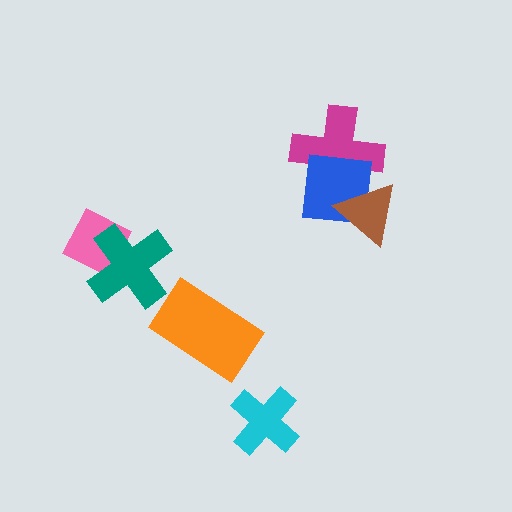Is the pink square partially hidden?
Yes, it is partially covered by another shape.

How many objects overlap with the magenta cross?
2 objects overlap with the magenta cross.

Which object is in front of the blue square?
The brown triangle is in front of the blue square.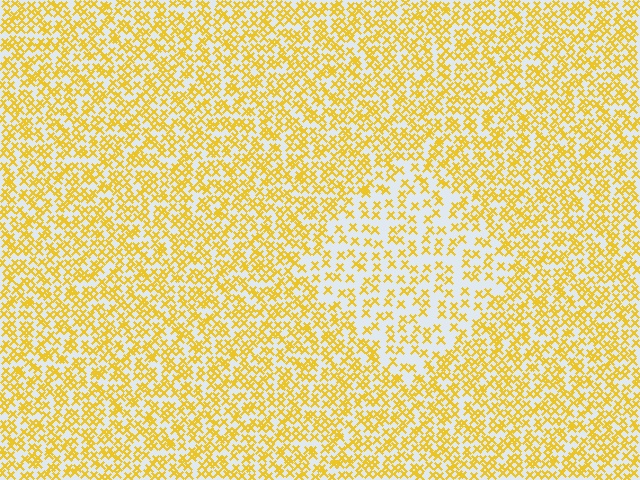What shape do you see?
I see a diamond.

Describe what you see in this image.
The image contains small yellow elements arranged at two different densities. A diamond-shaped region is visible where the elements are less densely packed than the surrounding area.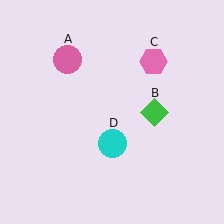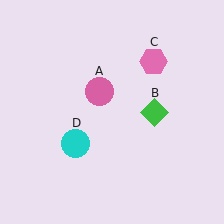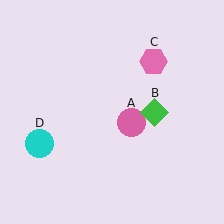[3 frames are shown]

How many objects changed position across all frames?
2 objects changed position: pink circle (object A), cyan circle (object D).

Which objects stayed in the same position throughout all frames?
Green diamond (object B) and pink hexagon (object C) remained stationary.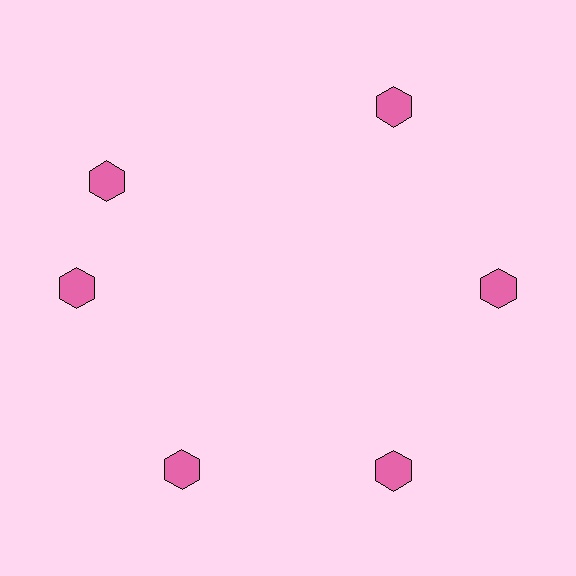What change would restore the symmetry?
The symmetry would be restored by rotating it back into even spacing with its neighbors so that all 6 hexagons sit at equal angles and equal distance from the center.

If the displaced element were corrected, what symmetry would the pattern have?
It would have 6-fold rotational symmetry — the pattern would map onto itself every 60 degrees.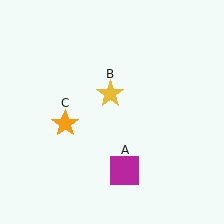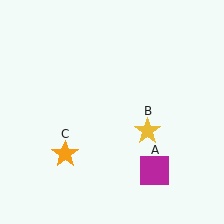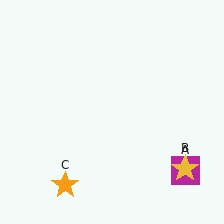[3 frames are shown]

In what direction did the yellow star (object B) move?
The yellow star (object B) moved down and to the right.